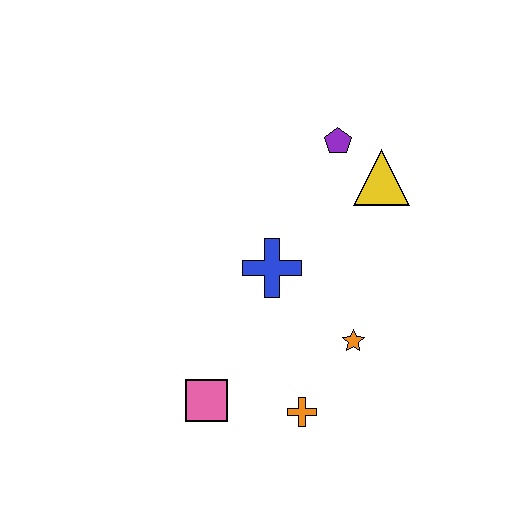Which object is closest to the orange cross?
The orange star is closest to the orange cross.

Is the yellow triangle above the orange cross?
Yes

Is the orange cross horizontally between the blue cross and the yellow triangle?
Yes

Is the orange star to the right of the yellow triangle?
No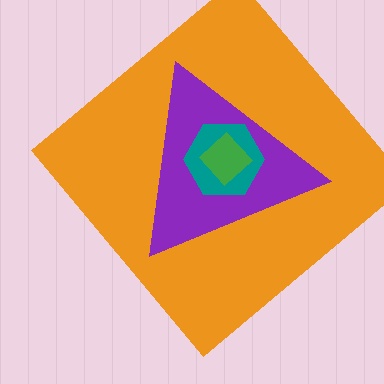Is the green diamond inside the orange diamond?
Yes.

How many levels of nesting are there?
4.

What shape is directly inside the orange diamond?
The purple triangle.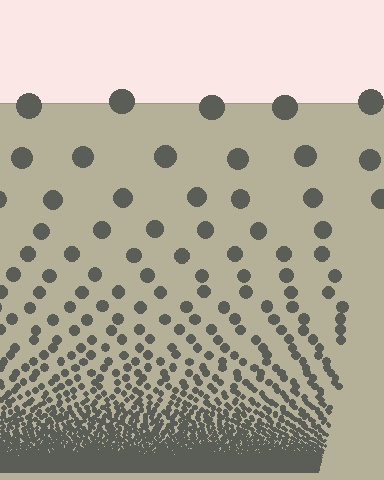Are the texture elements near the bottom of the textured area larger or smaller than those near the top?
Smaller. The gradient is inverted — elements near the bottom are smaller and denser.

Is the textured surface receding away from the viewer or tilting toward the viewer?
The surface appears to tilt toward the viewer. Texture elements get larger and sparser toward the top.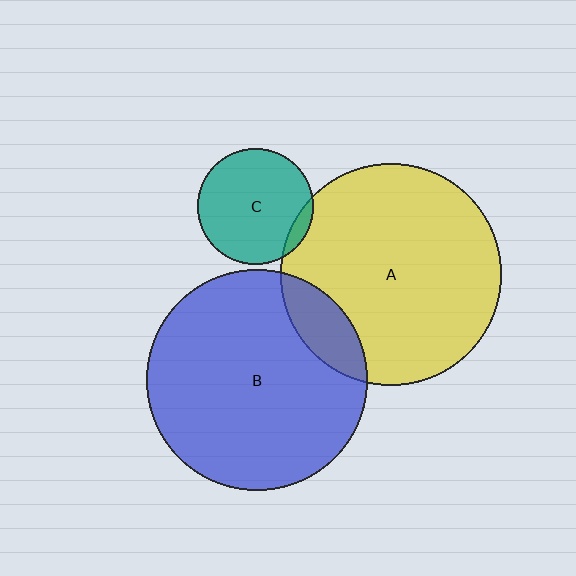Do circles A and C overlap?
Yes.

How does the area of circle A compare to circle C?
Approximately 3.7 times.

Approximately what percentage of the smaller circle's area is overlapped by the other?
Approximately 10%.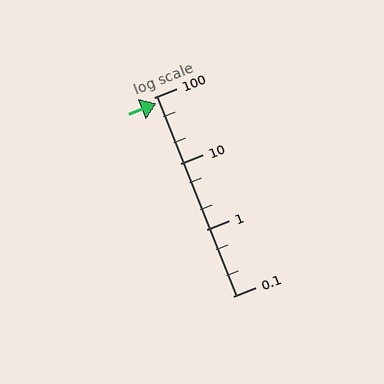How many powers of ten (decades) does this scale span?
The scale spans 3 decades, from 0.1 to 100.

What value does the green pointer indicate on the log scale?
The pointer indicates approximately 80.